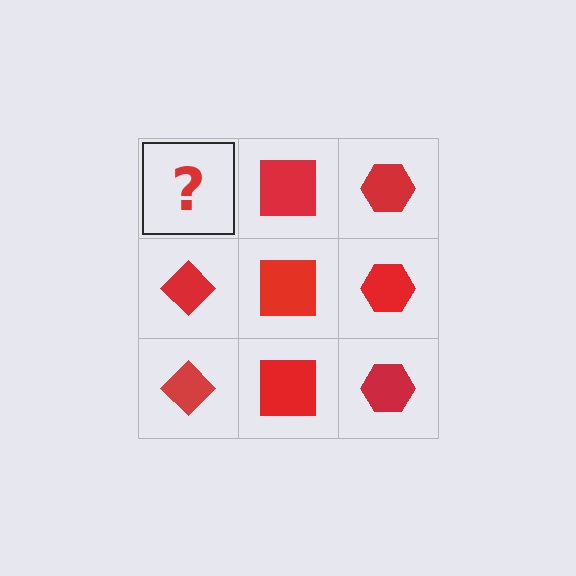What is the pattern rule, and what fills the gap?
The rule is that each column has a consistent shape. The gap should be filled with a red diamond.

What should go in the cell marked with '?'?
The missing cell should contain a red diamond.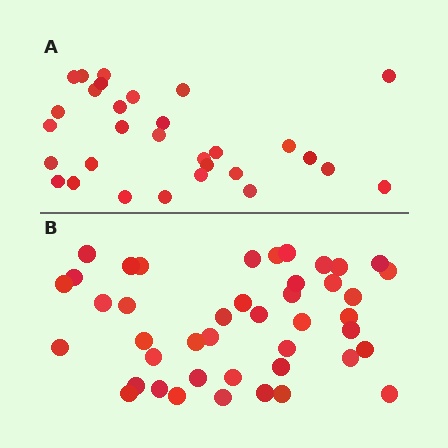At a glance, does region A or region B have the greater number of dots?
Region B (the bottom region) has more dots.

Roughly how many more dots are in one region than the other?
Region B has approximately 15 more dots than region A.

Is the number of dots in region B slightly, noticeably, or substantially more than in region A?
Region B has noticeably more, but not dramatically so. The ratio is roughly 1.4 to 1.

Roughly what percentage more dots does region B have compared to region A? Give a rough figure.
About 45% more.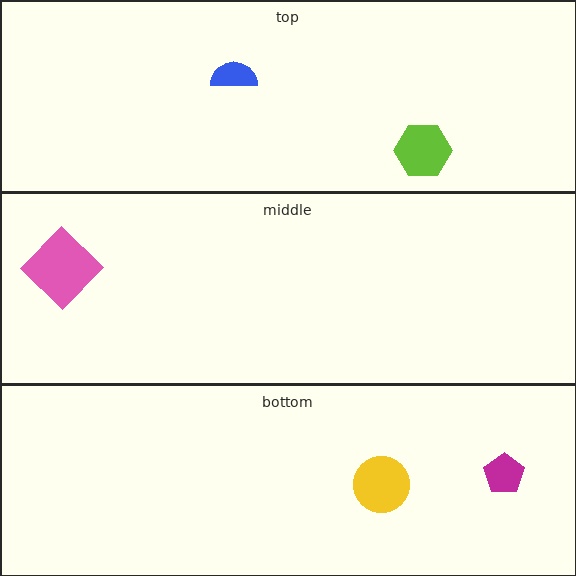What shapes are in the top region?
The lime hexagon, the blue semicircle.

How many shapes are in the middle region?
1.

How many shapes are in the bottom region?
2.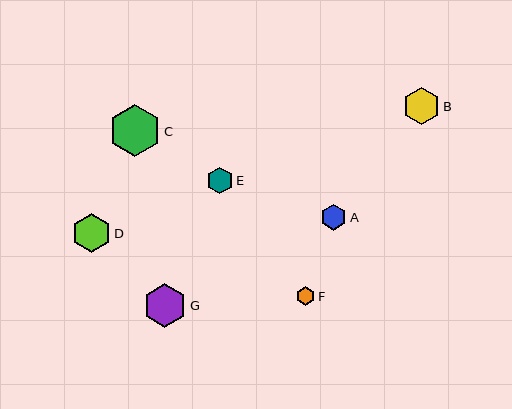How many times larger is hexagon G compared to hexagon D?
Hexagon G is approximately 1.1 times the size of hexagon D.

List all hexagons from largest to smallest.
From largest to smallest: C, G, D, B, E, A, F.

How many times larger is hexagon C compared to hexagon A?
Hexagon C is approximately 2.0 times the size of hexagon A.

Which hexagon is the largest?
Hexagon C is the largest with a size of approximately 52 pixels.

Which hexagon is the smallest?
Hexagon F is the smallest with a size of approximately 19 pixels.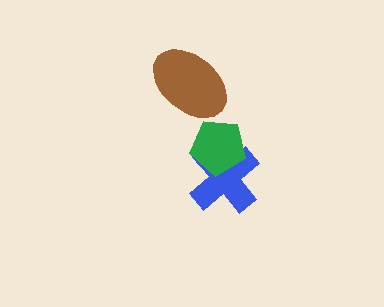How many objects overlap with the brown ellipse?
0 objects overlap with the brown ellipse.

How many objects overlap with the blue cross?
1 object overlaps with the blue cross.